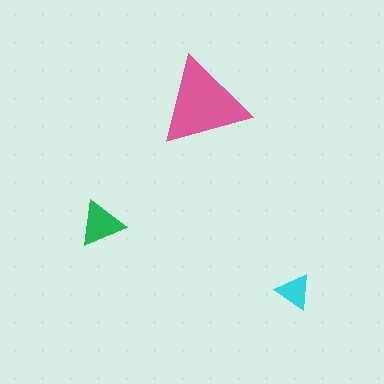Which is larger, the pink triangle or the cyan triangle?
The pink one.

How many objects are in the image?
There are 3 objects in the image.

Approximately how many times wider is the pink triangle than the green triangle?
About 2 times wider.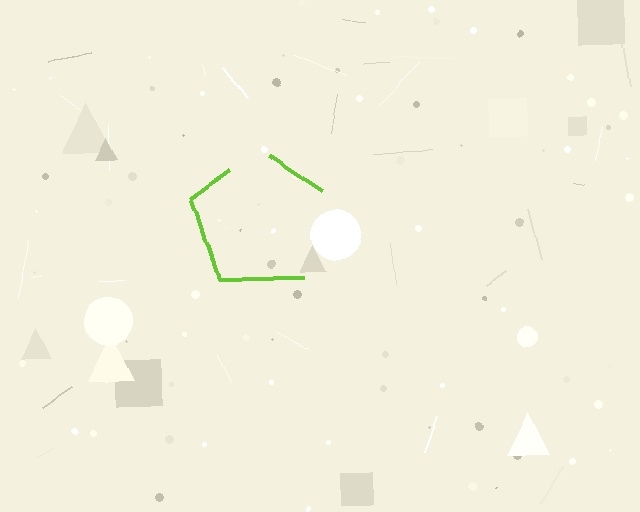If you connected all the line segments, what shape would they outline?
They would outline a pentagon.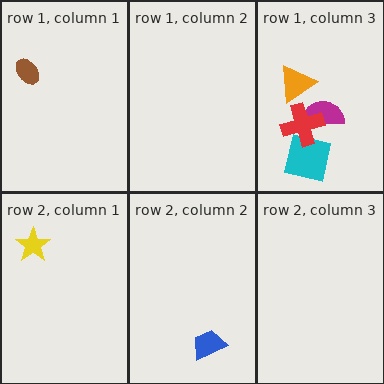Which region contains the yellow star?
The row 2, column 1 region.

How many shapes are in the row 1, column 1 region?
1.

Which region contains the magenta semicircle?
The row 1, column 3 region.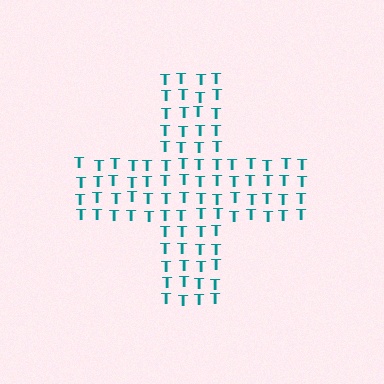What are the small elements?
The small elements are letter T's.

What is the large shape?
The large shape is a cross.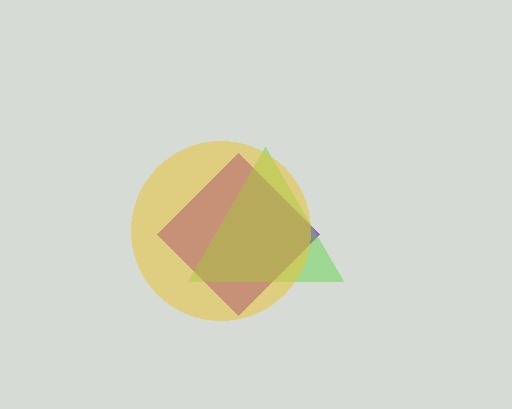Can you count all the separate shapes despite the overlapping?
Yes, there are 3 separate shapes.